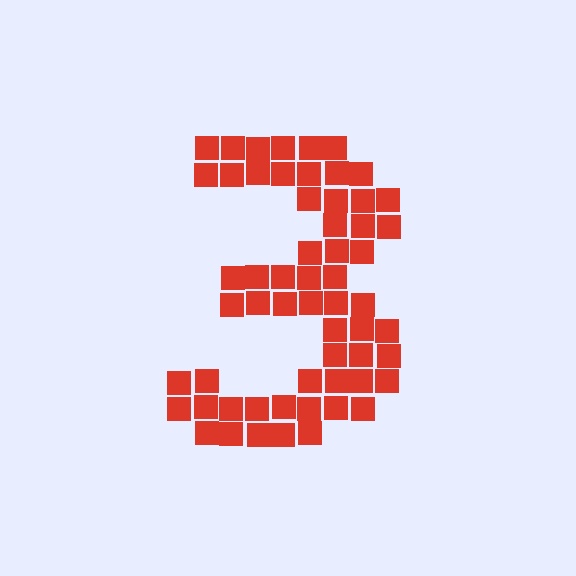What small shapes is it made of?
It is made of small squares.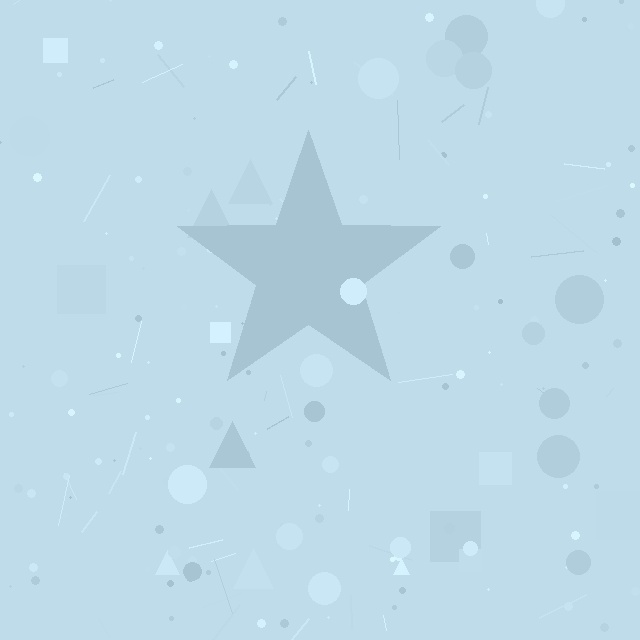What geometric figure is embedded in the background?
A star is embedded in the background.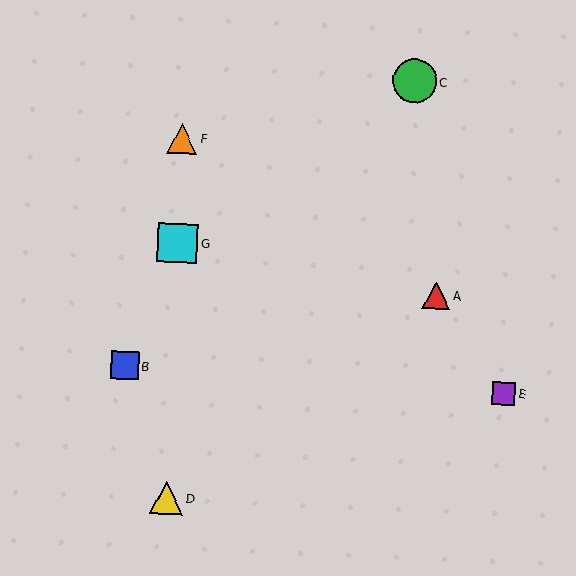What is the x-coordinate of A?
Object A is at x≈436.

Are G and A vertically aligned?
No, G is at x≈178 and A is at x≈436.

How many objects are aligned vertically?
3 objects (D, F, G) are aligned vertically.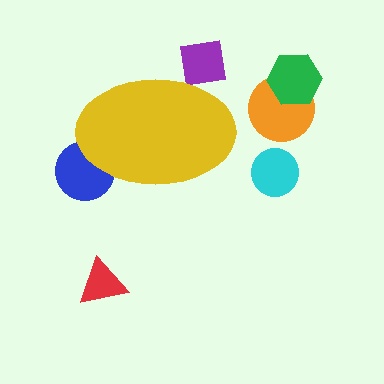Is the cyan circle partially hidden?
No, the cyan circle is fully visible.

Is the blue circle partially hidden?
Yes, the blue circle is partially hidden behind the yellow ellipse.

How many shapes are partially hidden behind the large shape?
2 shapes are partially hidden.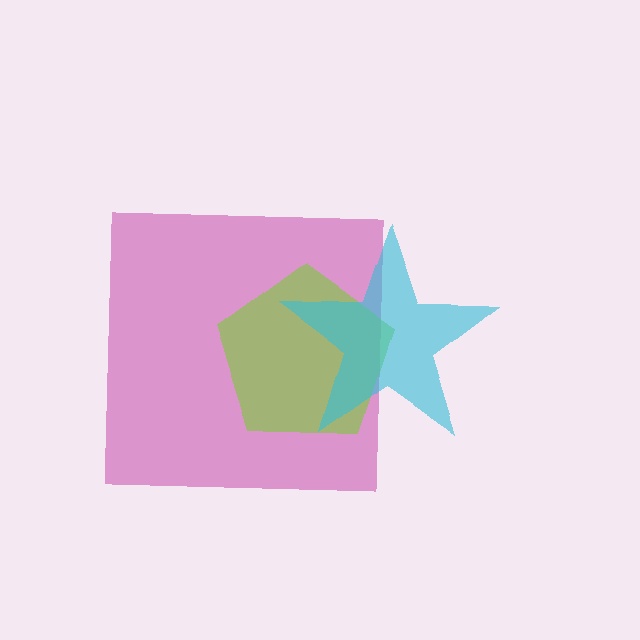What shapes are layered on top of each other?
The layered shapes are: a magenta square, a lime pentagon, a cyan star.